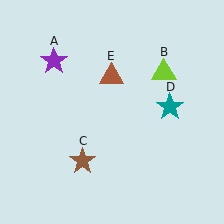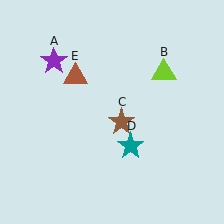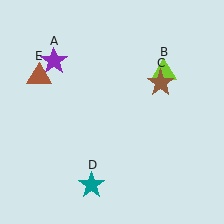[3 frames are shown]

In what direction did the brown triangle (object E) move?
The brown triangle (object E) moved left.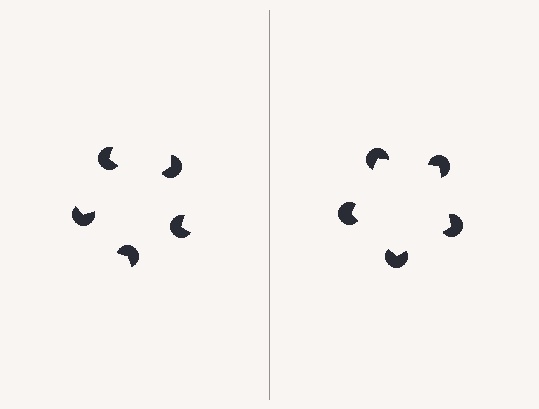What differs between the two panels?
The pac-man discs are positioned identically on both sides; only the wedge orientations differ. On the right they align to a pentagon; on the left they are misaligned.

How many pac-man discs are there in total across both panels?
10 — 5 on each side.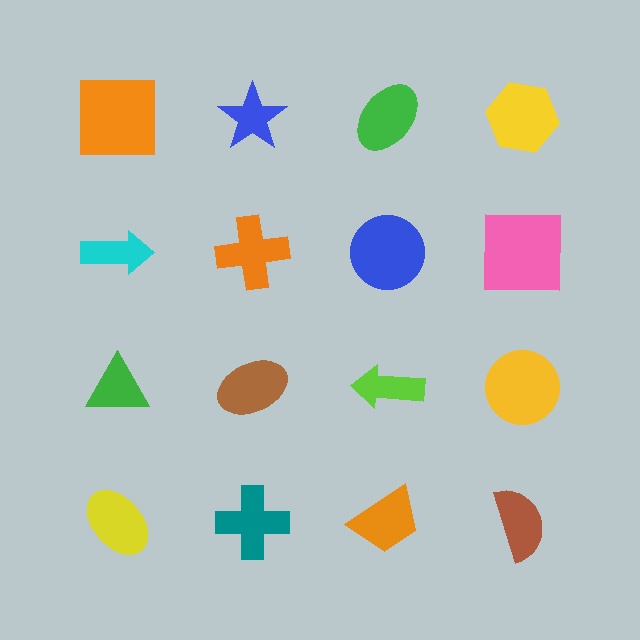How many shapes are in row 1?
4 shapes.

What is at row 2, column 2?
An orange cross.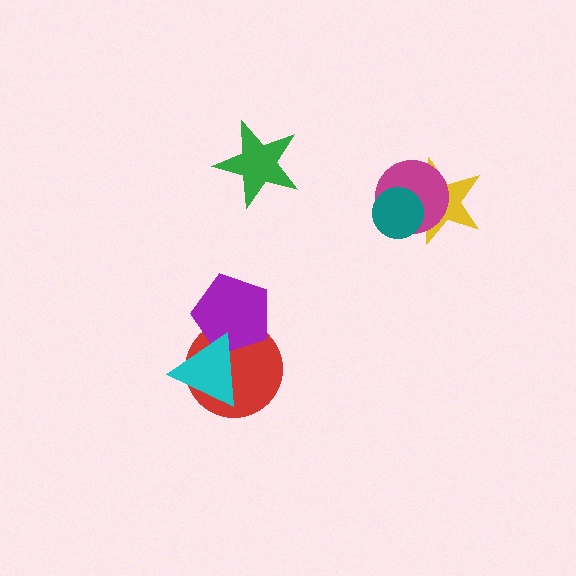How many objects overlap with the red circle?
2 objects overlap with the red circle.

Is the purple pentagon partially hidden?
Yes, it is partially covered by another shape.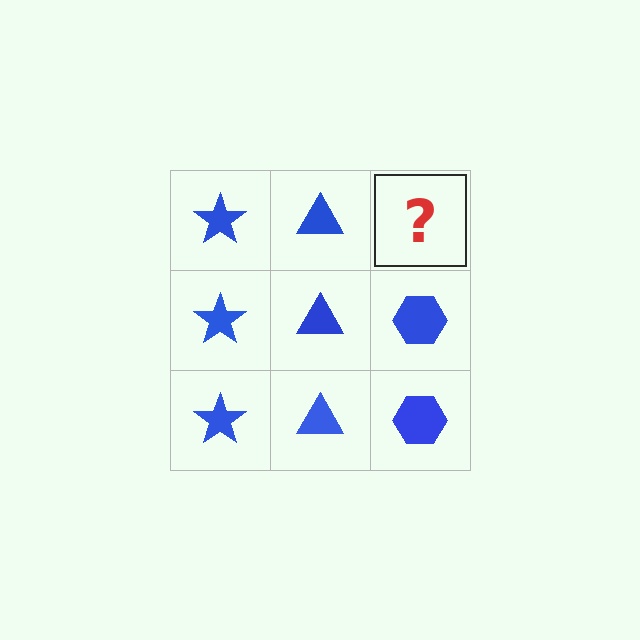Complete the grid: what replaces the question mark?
The question mark should be replaced with a blue hexagon.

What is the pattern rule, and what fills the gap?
The rule is that each column has a consistent shape. The gap should be filled with a blue hexagon.